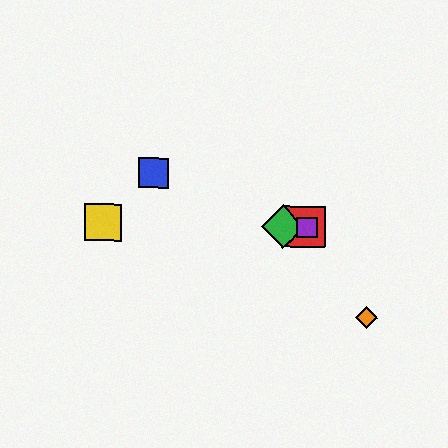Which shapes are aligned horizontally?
The red square, the green diamond, the yellow square, the purple square are aligned horizontally.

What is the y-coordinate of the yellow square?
The yellow square is at y≈223.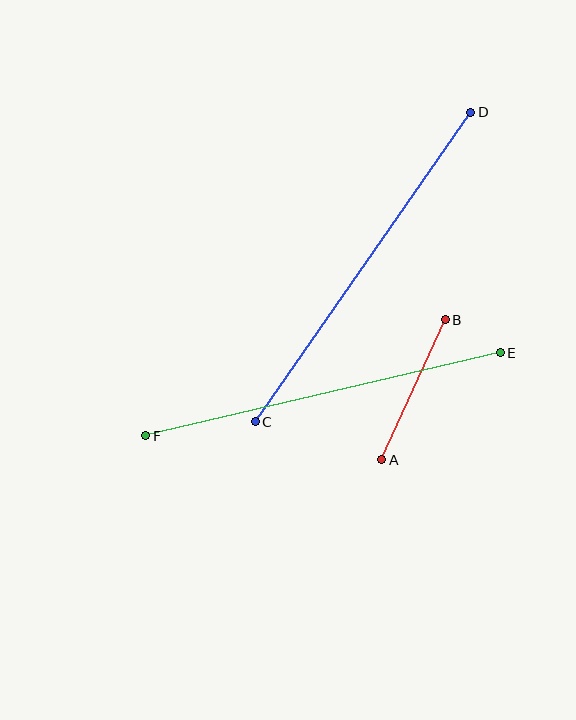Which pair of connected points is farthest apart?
Points C and D are farthest apart.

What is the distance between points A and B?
The distance is approximately 154 pixels.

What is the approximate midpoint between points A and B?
The midpoint is at approximately (414, 390) pixels.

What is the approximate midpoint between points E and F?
The midpoint is at approximately (323, 394) pixels.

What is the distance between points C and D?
The distance is approximately 377 pixels.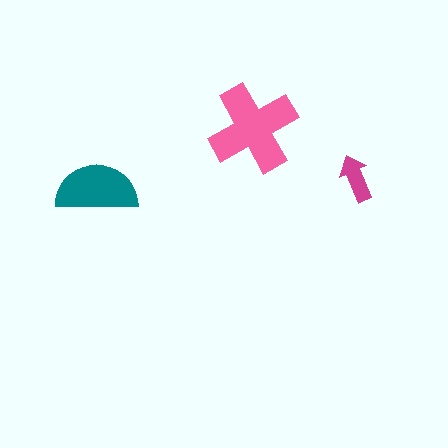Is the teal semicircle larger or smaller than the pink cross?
Smaller.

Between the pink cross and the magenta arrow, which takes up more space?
The pink cross.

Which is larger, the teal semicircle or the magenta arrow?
The teal semicircle.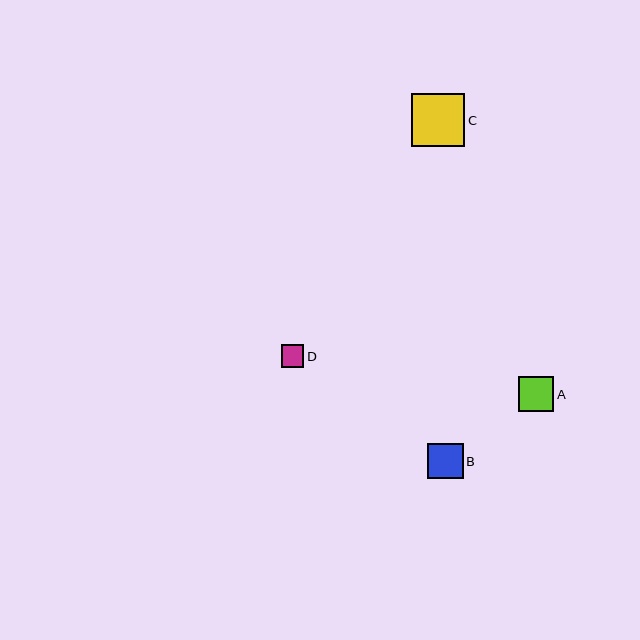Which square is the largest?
Square C is the largest with a size of approximately 53 pixels.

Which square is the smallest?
Square D is the smallest with a size of approximately 22 pixels.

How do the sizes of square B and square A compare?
Square B and square A are approximately the same size.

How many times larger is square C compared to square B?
Square C is approximately 1.5 times the size of square B.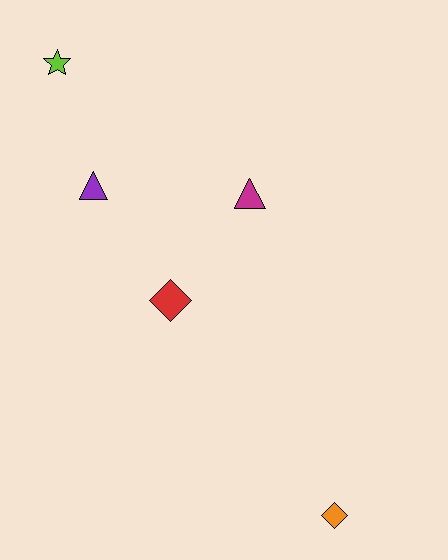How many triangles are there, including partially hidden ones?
There are 2 triangles.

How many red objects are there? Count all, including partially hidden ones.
There is 1 red object.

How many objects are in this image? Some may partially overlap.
There are 5 objects.